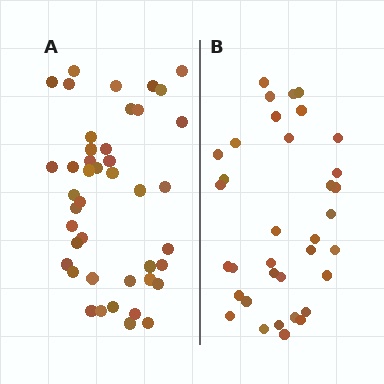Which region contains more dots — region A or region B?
Region A (the left region) has more dots.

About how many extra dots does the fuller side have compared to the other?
Region A has roughly 8 or so more dots than region B.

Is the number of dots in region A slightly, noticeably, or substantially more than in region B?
Region A has only slightly more — the two regions are fairly close. The ratio is roughly 1.2 to 1.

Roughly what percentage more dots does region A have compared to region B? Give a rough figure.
About 25% more.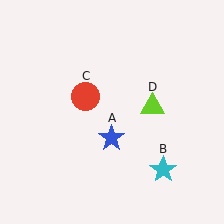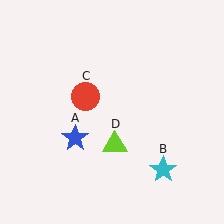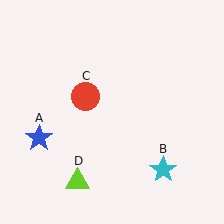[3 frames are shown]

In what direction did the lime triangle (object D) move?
The lime triangle (object D) moved down and to the left.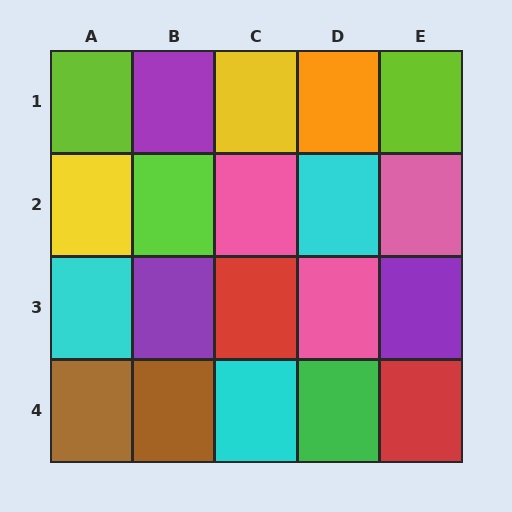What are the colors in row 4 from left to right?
Brown, brown, cyan, green, red.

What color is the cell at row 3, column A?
Cyan.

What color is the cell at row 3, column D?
Pink.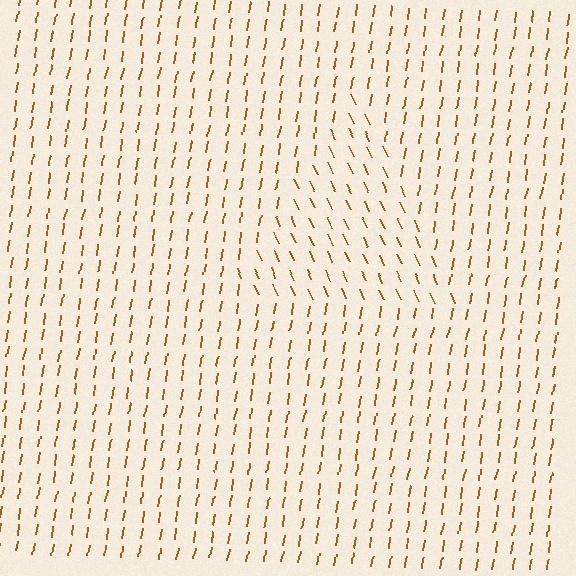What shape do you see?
I see a triangle.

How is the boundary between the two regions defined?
The boundary is defined purely by a change in line orientation (approximately 34 degrees difference). All lines are the same color and thickness.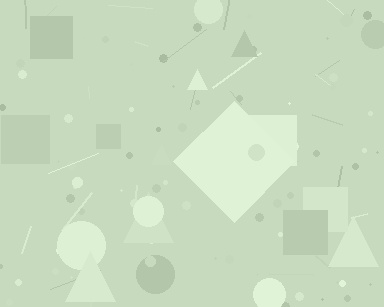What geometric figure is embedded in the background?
A diamond is embedded in the background.